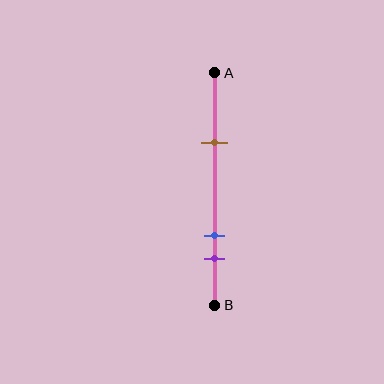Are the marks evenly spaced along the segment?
No, the marks are not evenly spaced.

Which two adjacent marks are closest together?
The blue and purple marks are the closest adjacent pair.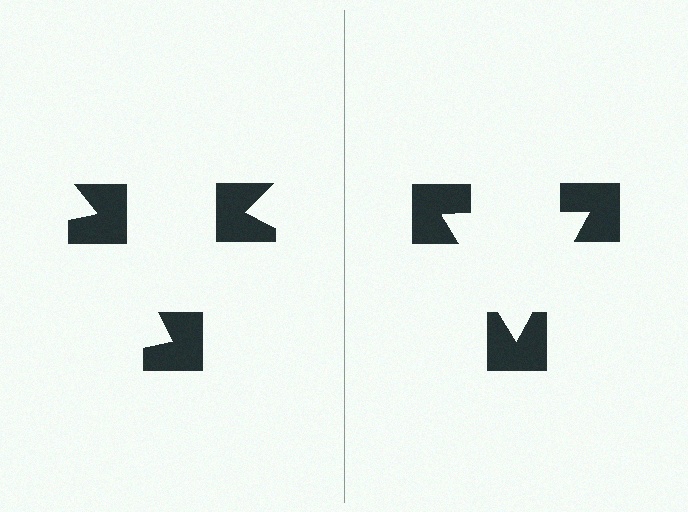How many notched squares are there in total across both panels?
6 — 3 on each side.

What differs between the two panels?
The notched squares are positioned identically on both sides; only the wedge orientations differ. On the right they align to a triangle; on the left they are misaligned.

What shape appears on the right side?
An illusory triangle.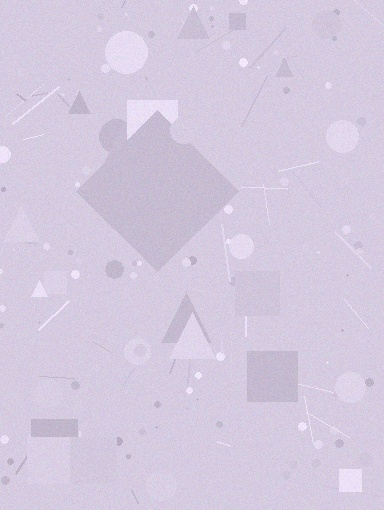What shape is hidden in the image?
A diamond is hidden in the image.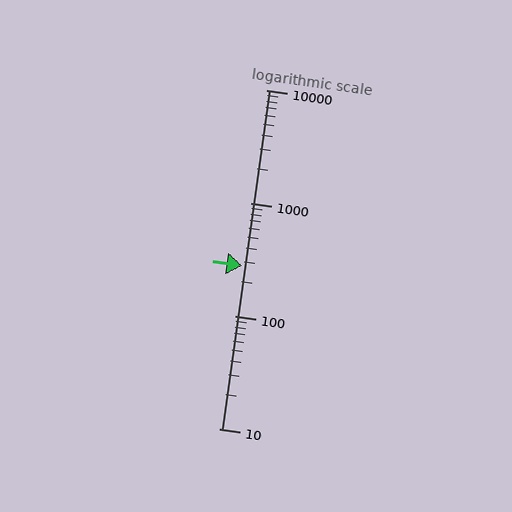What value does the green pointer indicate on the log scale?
The pointer indicates approximately 280.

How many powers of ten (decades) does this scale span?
The scale spans 3 decades, from 10 to 10000.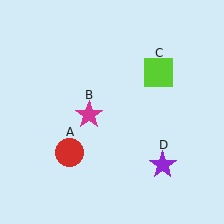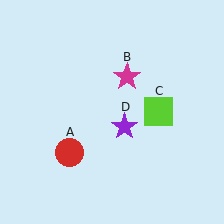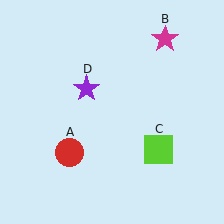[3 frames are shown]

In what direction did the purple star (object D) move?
The purple star (object D) moved up and to the left.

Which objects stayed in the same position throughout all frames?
Red circle (object A) remained stationary.